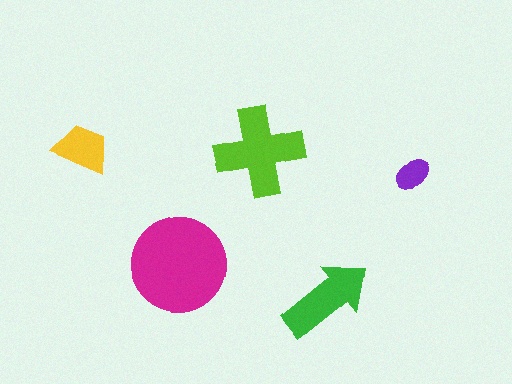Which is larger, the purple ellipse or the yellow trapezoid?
The yellow trapezoid.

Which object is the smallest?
The purple ellipse.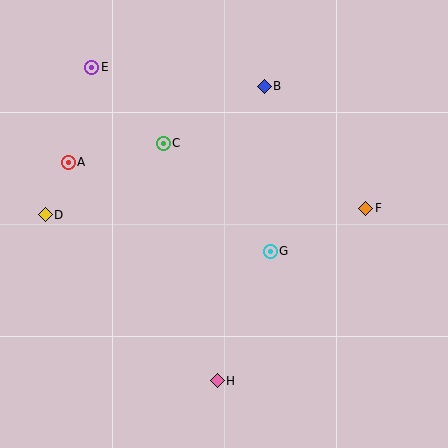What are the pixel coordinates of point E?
Point E is at (92, 67).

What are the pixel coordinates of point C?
Point C is at (163, 143).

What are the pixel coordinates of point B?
Point B is at (264, 86).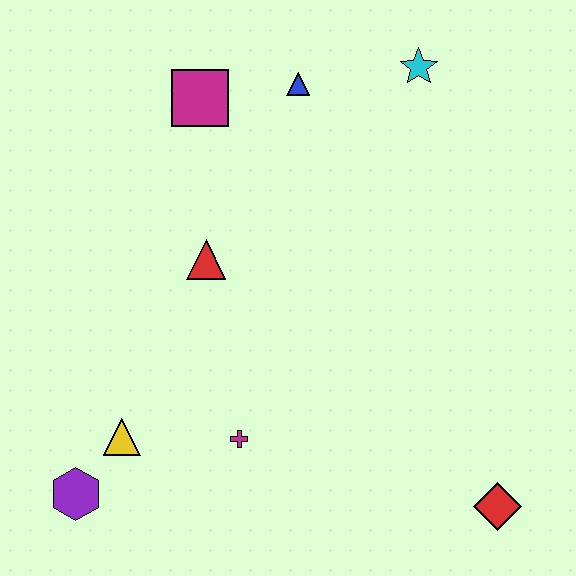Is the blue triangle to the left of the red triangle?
No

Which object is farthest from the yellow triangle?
The cyan star is farthest from the yellow triangle.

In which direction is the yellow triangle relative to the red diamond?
The yellow triangle is to the left of the red diamond.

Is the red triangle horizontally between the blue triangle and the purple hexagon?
Yes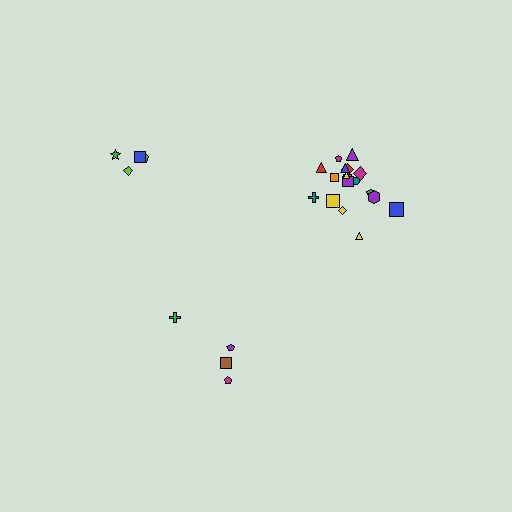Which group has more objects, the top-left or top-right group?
The top-right group.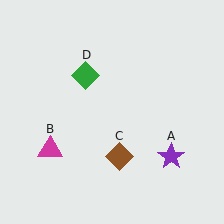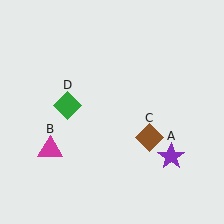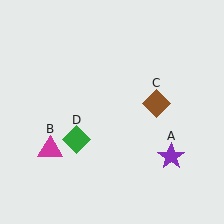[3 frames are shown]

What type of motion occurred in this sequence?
The brown diamond (object C), green diamond (object D) rotated counterclockwise around the center of the scene.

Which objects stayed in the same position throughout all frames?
Purple star (object A) and magenta triangle (object B) remained stationary.